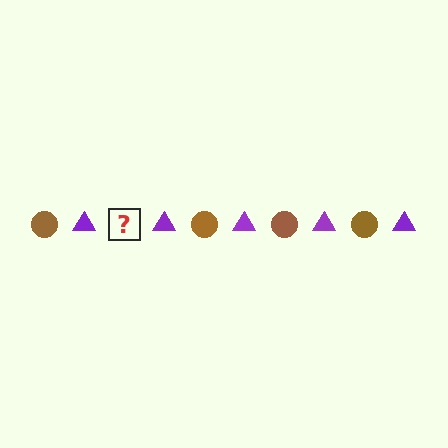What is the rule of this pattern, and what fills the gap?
The rule is that the pattern alternates between brown circle and purple triangle. The gap should be filled with a brown circle.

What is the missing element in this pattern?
The missing element is a brown circle.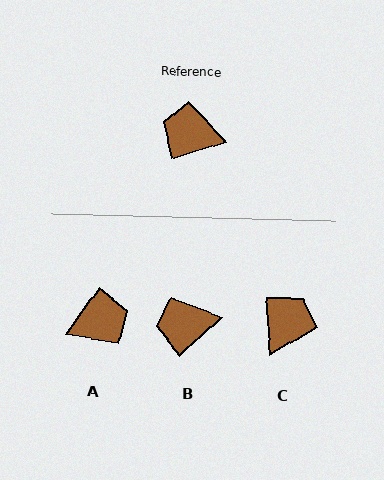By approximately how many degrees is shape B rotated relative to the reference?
Approximately 26 degrees counter-clockwise.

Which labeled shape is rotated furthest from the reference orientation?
A, about 143 degrees away.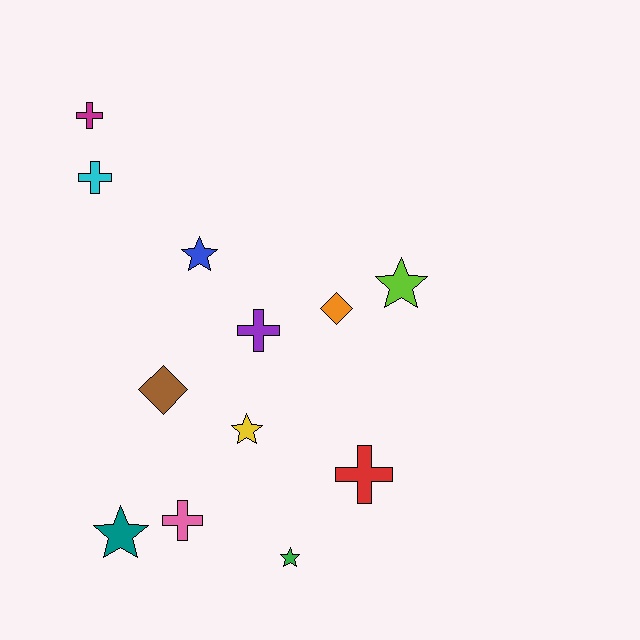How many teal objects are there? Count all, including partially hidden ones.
There is 1 teal object.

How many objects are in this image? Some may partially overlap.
There are 12 objects.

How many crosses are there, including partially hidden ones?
There are 5 crosses.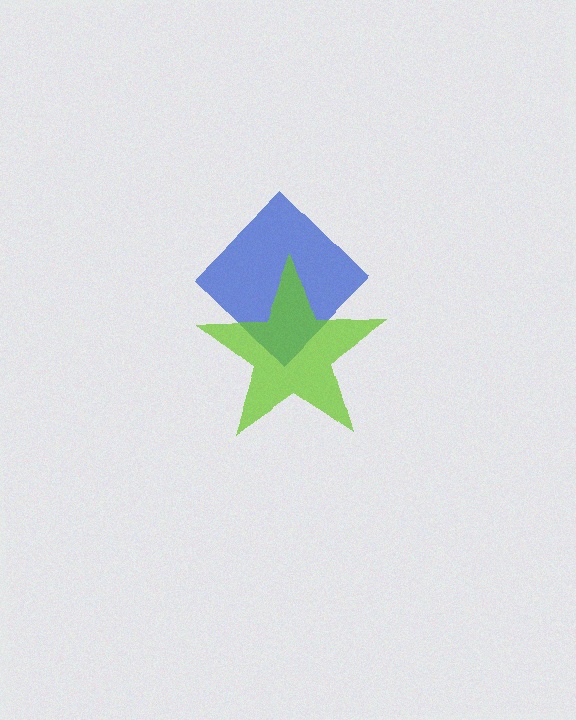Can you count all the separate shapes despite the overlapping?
Yes, there are 2 separate shapes.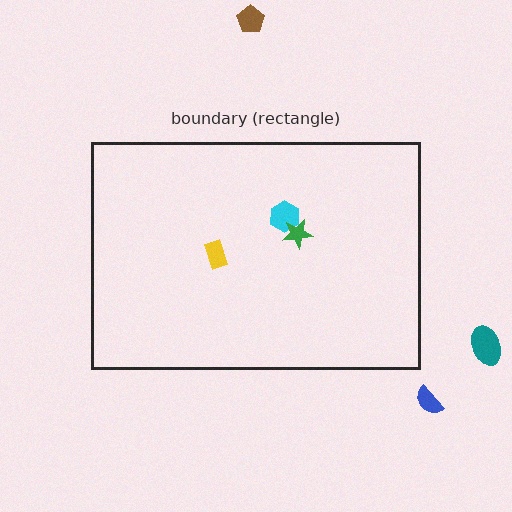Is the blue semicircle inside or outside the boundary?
Outside.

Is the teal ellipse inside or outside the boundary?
Outside.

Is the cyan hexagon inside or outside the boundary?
Inside.